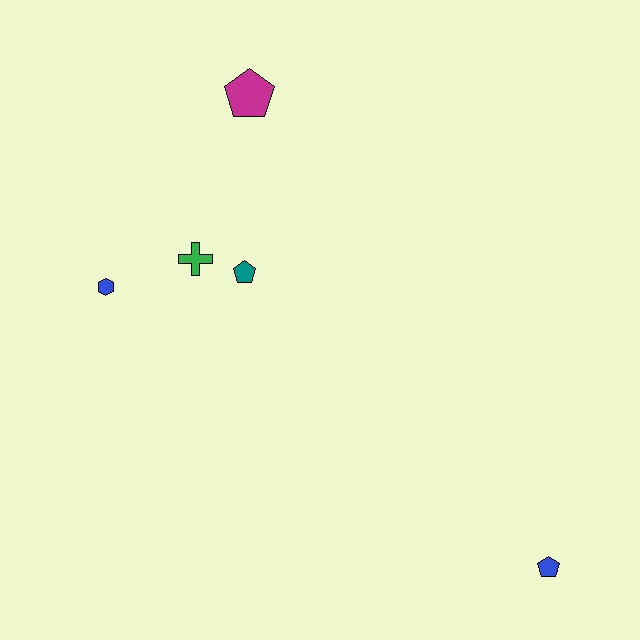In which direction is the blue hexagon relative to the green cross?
The blue hexagon is to the left of the green cross.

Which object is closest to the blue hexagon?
The green cross is closest to the blue hexagon.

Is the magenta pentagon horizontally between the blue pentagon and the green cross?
Yes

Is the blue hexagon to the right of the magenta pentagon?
No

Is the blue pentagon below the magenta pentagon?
Yes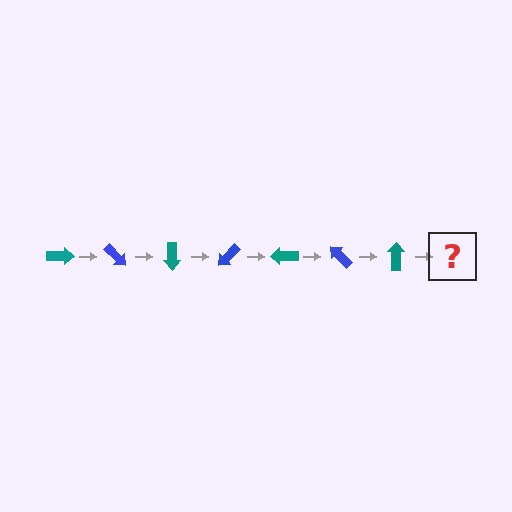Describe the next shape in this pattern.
It should be a blue arrow, rotated 315 degrees from the start.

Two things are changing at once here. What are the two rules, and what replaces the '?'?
The two rules are that it rotates 45 degrees each step and the color cycles through teal and blue. The '?' should be a blue arrow, rotated 315 degrees from the start.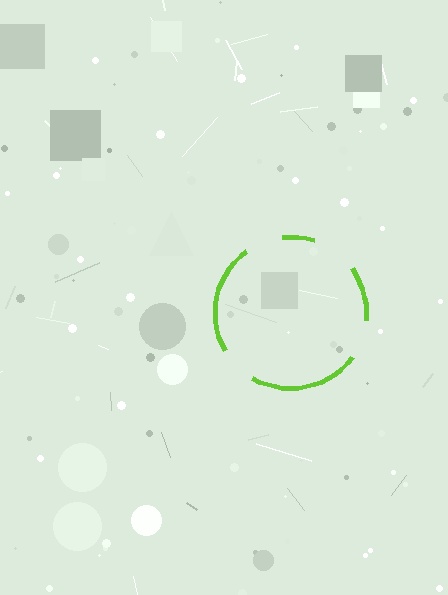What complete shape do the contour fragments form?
The contour fragments form a circle.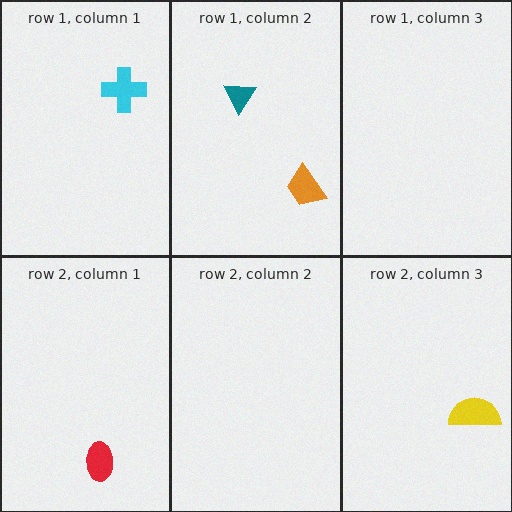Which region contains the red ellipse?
The row 2, column 1 region.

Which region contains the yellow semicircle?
The row 2, column 3 region.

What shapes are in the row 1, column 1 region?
The cyan cross.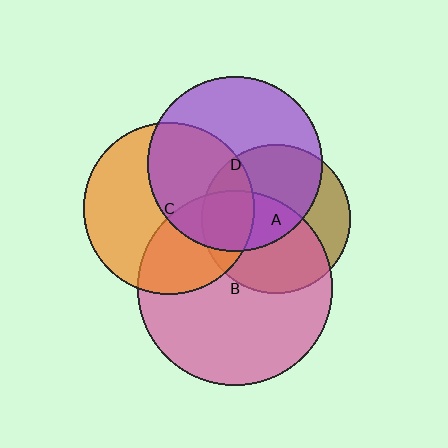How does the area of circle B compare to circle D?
Approximately 1.2 times.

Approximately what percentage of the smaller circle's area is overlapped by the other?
Approximately 45%.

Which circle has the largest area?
Circle B (pink).